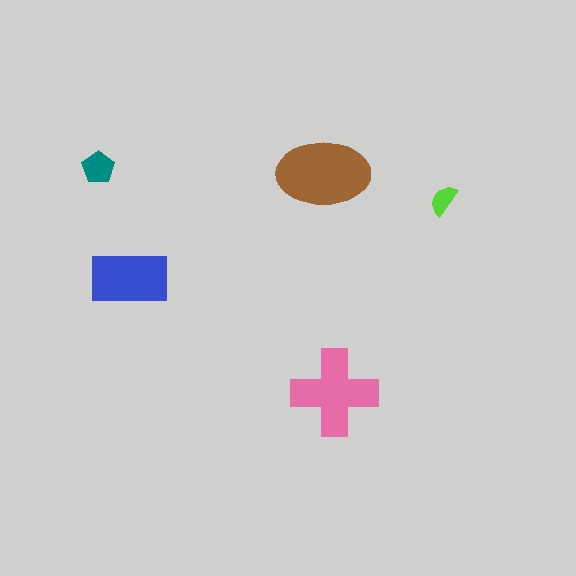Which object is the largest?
The brown ellipse.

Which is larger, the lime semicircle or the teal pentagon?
The teal pentagon.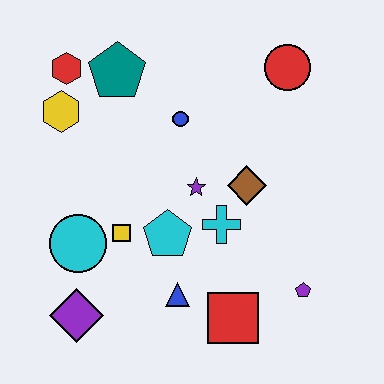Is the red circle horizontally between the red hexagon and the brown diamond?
No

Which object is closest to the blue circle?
The purple star is closest to the blue circle.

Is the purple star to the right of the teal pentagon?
Yes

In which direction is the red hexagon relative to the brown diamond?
The red hexagon is to the left of the brown diamond.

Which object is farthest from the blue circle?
The purple diamond is farthest from the blue circle.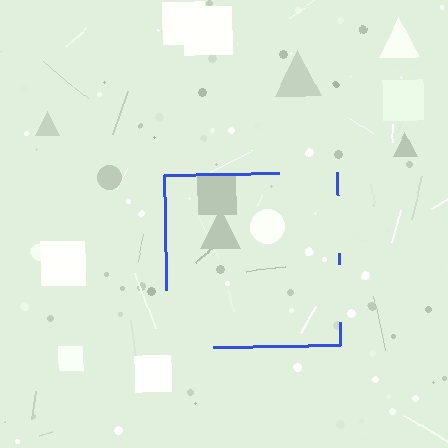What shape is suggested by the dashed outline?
The dashed outline suggests a square.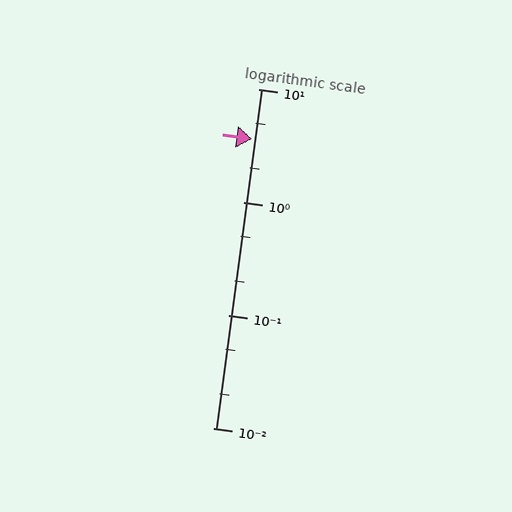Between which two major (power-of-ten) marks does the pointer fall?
The pointer is between 1 and 10.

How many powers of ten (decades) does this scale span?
The scale spans 3 decades, from 0.01 to 10.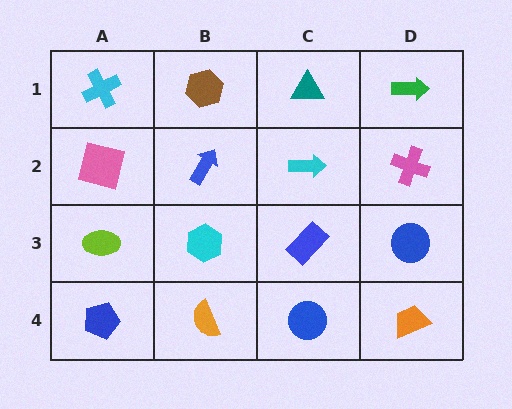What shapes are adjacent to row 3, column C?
A cyan arrow (row 2, column C), a blue circle (row 4, column C), a cyan hexagon (row 3, column B), a blue circle (row 3, column D).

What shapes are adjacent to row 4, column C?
A blue rectangle (row 3, column C), an orange semicircle (row 4, column B), an orange trapezoid (row 4, column D).